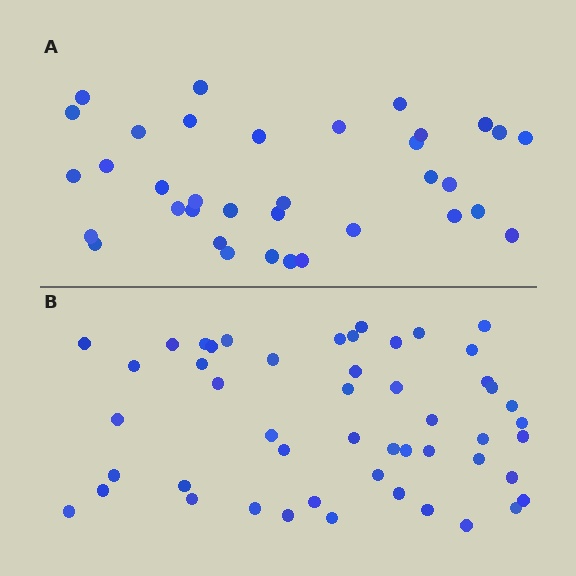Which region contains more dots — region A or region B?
Region B (the bottom region) has more dots.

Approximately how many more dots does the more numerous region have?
Region B has approximately 15 more dots than region A.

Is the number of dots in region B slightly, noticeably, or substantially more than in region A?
Region B has noticeably more, but not dramatically so. The ratio is roughly 1.4 to 1.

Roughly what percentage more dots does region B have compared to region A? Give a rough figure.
About 45% more.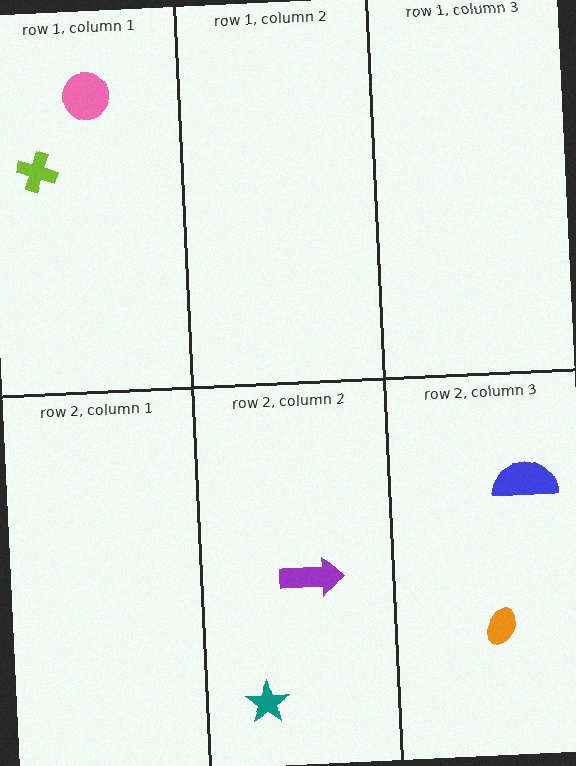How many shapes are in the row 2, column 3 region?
2.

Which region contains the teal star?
The row 2, column 2 region.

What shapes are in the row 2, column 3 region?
The orange ellipse, the blue semicircle.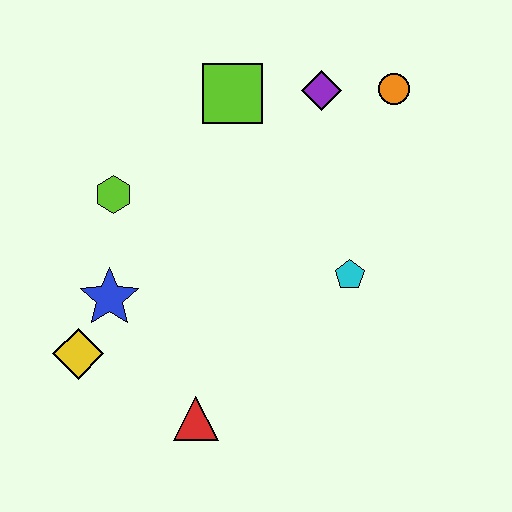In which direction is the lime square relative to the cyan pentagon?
The lime square is above the cyan pentagon.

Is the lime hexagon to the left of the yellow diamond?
No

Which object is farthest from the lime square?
The red triangle is farthest from the lime square.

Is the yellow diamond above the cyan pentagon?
No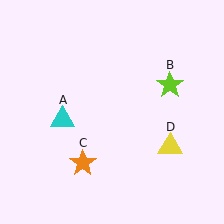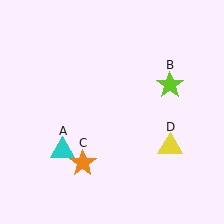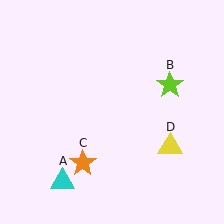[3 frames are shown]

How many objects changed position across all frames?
1 object changed position: cyan triangle (object A).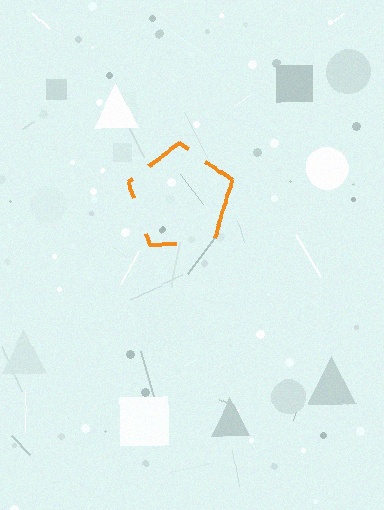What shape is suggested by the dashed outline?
The dashed outline suggests a pentagon.